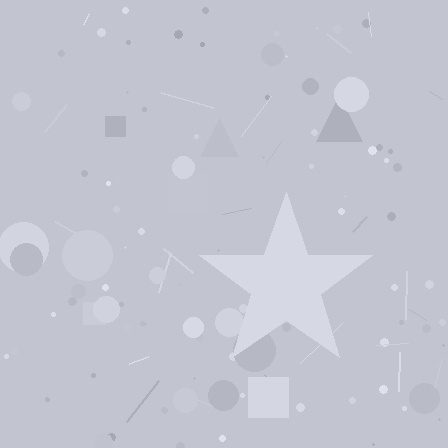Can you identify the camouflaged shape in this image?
The camouflaged shape is a star.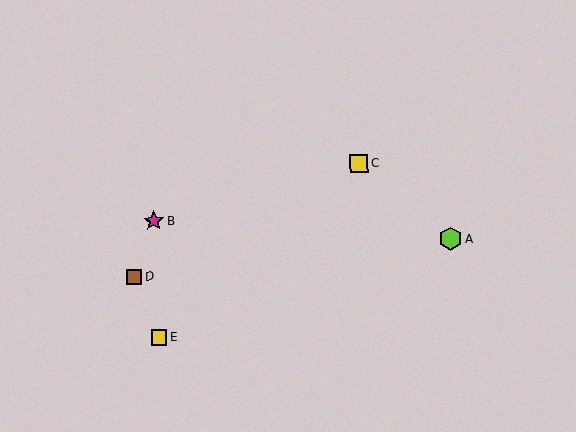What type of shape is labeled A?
Shape A is a lime hexagon.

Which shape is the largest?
The lime hexagon (labeled A) is the largest.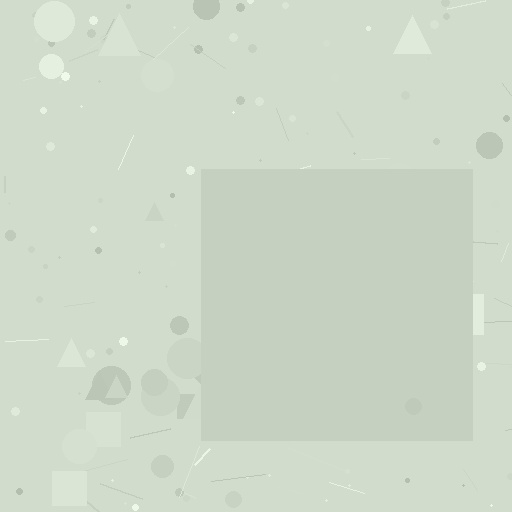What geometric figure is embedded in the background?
A square is embedded in the background.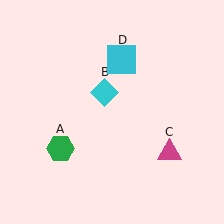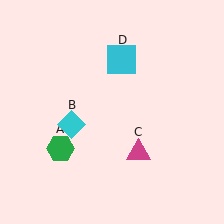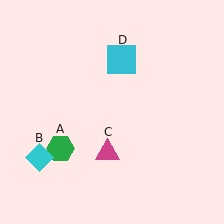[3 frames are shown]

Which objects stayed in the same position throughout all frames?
Green hexagon (object A) and cyan square (object D) remained stationary.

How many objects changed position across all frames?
2 objects changed position: cyan diamond (object B), magenta triangle (object C).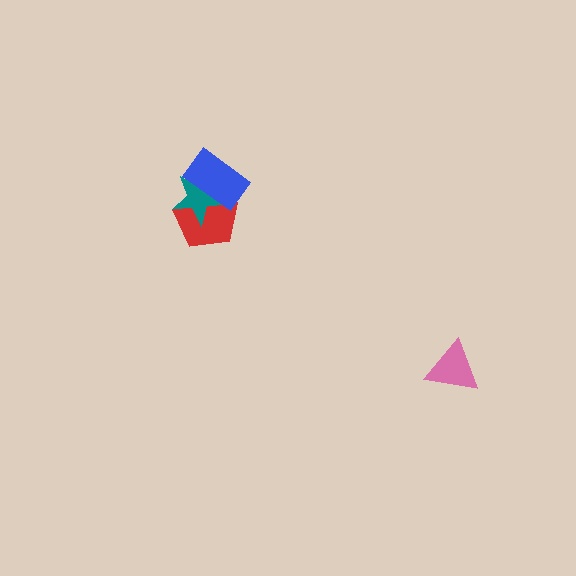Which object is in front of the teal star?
The blue rectangle is in front of the teal star.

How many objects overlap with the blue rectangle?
2 objects overlap with the blue rectangle.